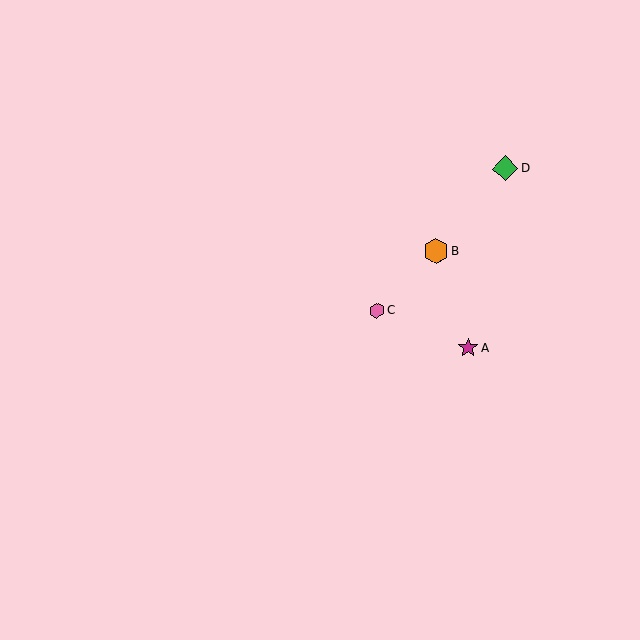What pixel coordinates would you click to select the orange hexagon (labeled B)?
Click at (436, 251) to select the orange hexagon B.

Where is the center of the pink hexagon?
The center of the pink hexagon is at (377, 311).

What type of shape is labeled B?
Shape B is an orange hexagon.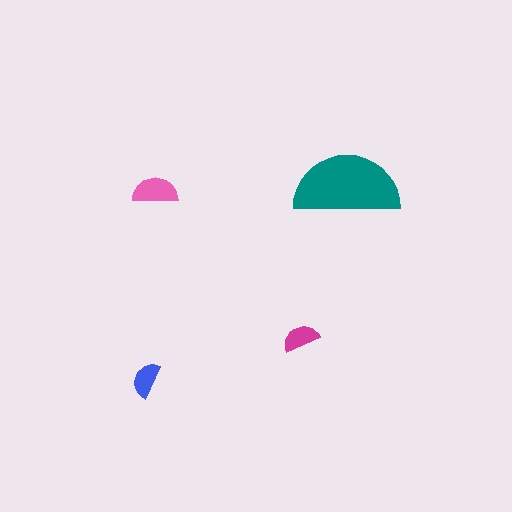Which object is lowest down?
The blue semicircle is bottommost.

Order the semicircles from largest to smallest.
the teal one, the pink one, the magenta one, the blue one.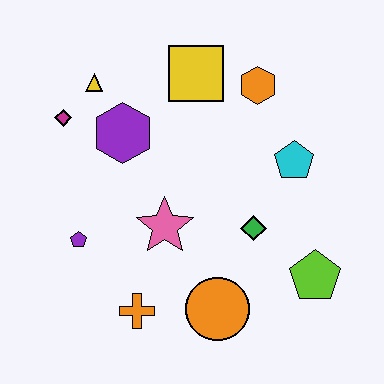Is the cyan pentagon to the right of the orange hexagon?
Yes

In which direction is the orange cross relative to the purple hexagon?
The orange cross is below the purple hexagon.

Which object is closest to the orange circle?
The orange cross is closest to the orange circle.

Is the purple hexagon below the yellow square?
Yes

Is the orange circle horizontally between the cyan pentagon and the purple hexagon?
Yes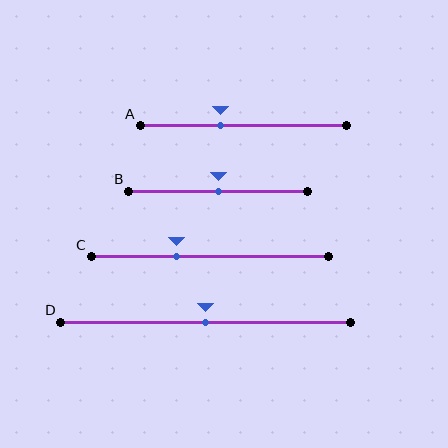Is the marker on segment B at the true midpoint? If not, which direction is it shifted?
Yes, the marker on segment B is at the true midpoint.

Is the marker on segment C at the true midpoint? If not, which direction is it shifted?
No, the marker on segment C is shifted to the left by about 14% of the segment length.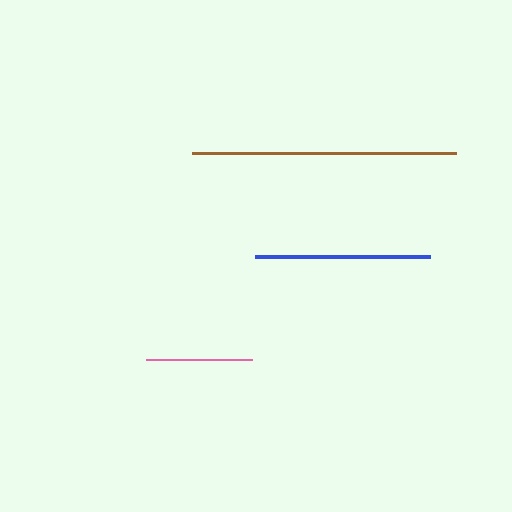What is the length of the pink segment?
The pink segment is approximately 106 pixels long.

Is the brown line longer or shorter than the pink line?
The brown line is longer than the pink line.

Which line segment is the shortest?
The pink line is the shortest at approximately 106 pixels.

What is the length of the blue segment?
The blue segment is approximately 175 pixels long.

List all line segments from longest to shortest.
From longest to shortest: brown, blue, pink.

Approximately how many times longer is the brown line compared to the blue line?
The brown line is approximately 1.5 times the length of the blue line.